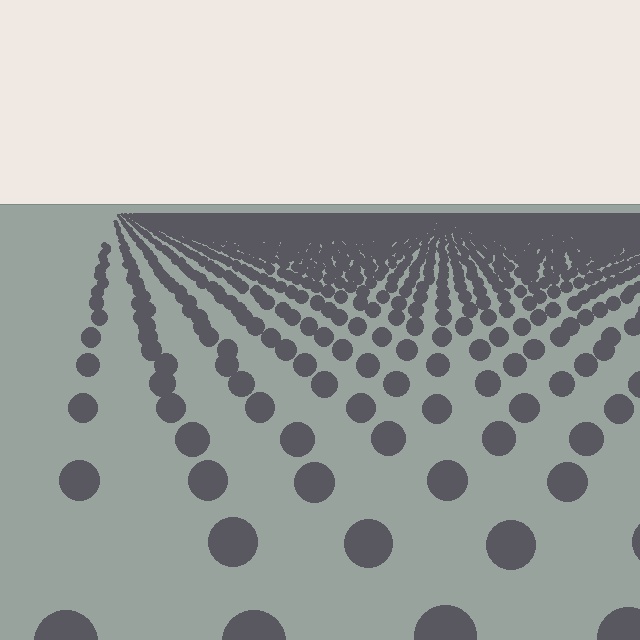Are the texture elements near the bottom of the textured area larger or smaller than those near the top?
Larger. Near the bottom, elements are closer to the viewer and appear at a bigger on-screen size.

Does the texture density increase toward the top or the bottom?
Density increases toward the top.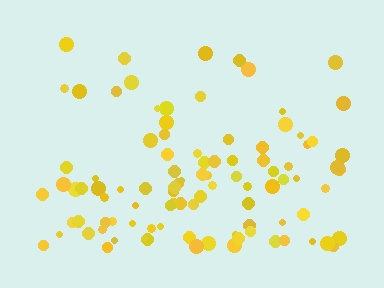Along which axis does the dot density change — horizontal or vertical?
Vertical.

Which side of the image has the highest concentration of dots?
The bottom.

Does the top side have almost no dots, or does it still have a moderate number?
Still a moderate number, just noticeably fewer than the bottom.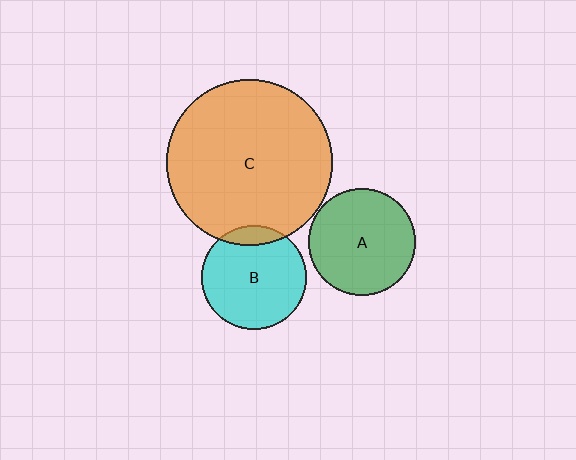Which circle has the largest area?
Circle C (orange).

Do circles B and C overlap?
Yes.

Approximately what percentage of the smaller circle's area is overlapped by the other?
Approximately 10%.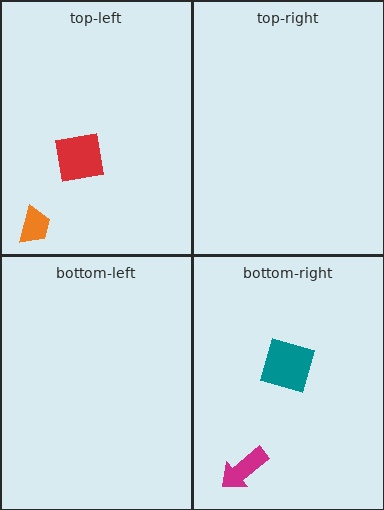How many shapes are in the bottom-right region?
2.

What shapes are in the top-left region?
The red square, the orange trapezoid.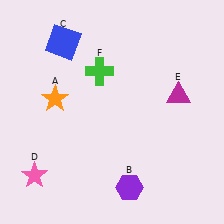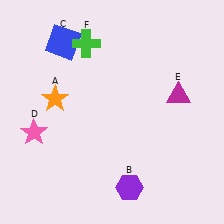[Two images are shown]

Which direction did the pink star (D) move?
The pink star (D) moved up.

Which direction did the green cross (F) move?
The green cross (F) moved up.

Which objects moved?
The objects that moved are: the pink star (D), the green cross (F).